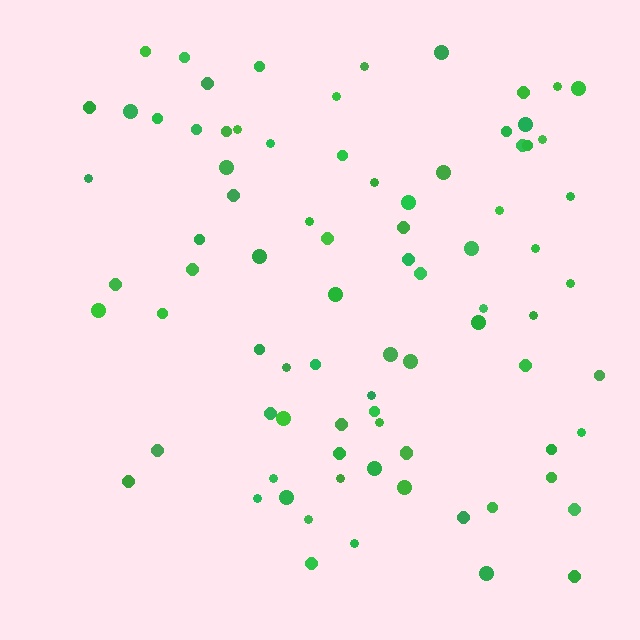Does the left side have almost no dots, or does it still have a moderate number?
Still a moderate number, just noticeably fewer than the right.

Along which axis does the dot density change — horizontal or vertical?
Horizontal.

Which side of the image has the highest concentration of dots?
The right.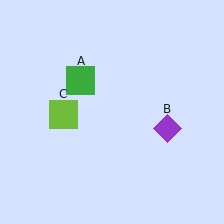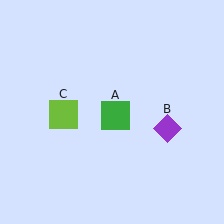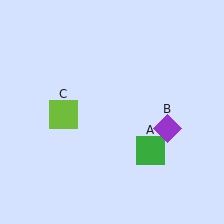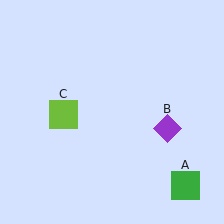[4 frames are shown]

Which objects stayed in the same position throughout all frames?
Purple diamond (object B) and lime square (object C) remained stationary.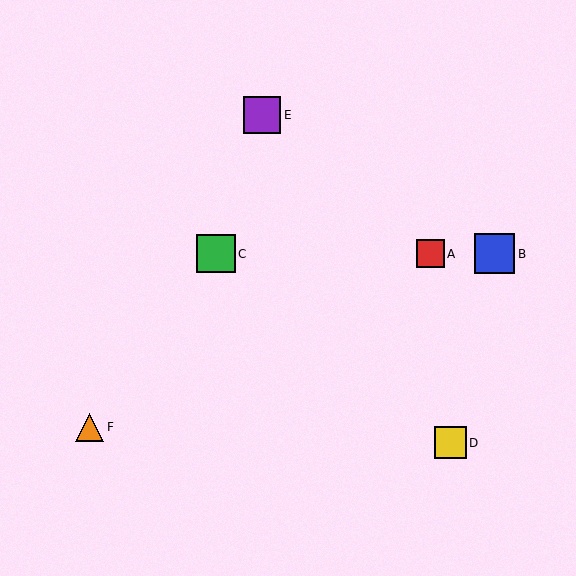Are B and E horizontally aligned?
No, B is at y≈254 and E is at y≈115.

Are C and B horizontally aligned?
Yes, both are at y≈254.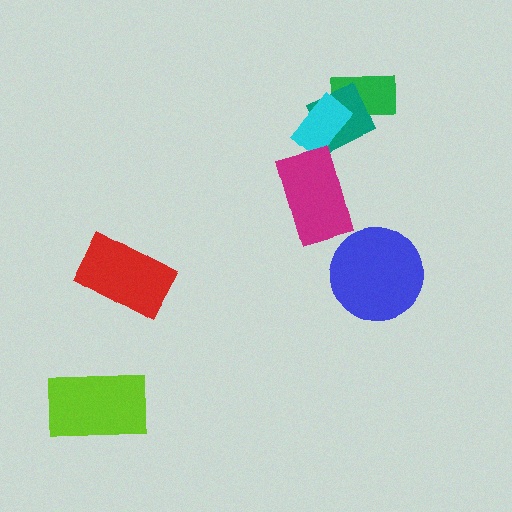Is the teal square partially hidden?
Yes, it is partially covered by another shape.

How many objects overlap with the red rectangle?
0 objects overlap with the red rectangle.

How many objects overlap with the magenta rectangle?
0 objects overlap with the magenta rectangle.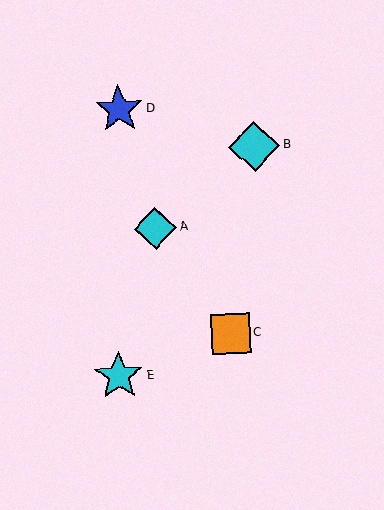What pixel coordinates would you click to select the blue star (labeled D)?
Click at (119, 109) to select the blue star D.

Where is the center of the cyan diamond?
The center of the cyan diamond is at (155, 228).